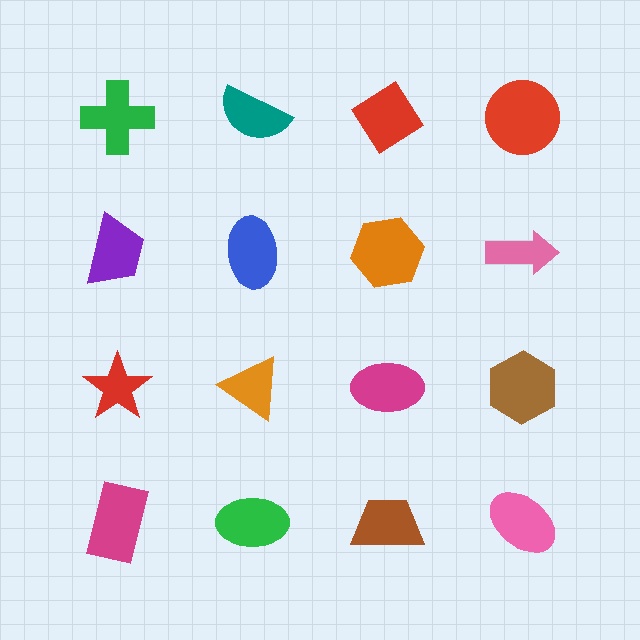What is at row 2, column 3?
An orange hexagon.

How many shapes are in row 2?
4 shapes.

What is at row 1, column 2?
A teal semicircle.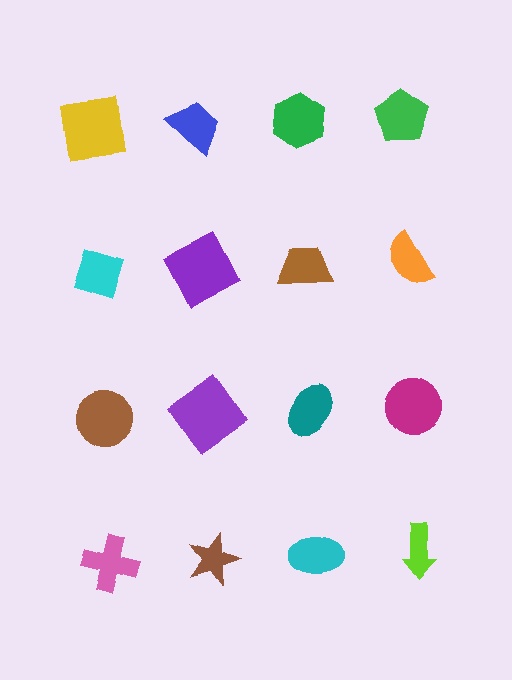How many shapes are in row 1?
4 shapes.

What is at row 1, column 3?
A green hexagon.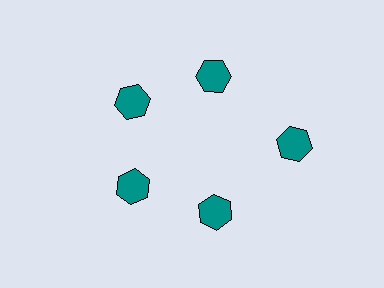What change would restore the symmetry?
The symmetry would be restored by moving it inward, back onto the ring so that all 5 hexagons sit at equal angles and equal distance from the center.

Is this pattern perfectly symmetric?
No. The 5 teal hexagons are arranged in a ring, but one element near the 3 o'clock position is pushed outward from the center, breaking the 5-fold rotational symmetry.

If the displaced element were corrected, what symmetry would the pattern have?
It would have 5-fold rotational symmetry — the pattern would map onto itself every 72 degrees.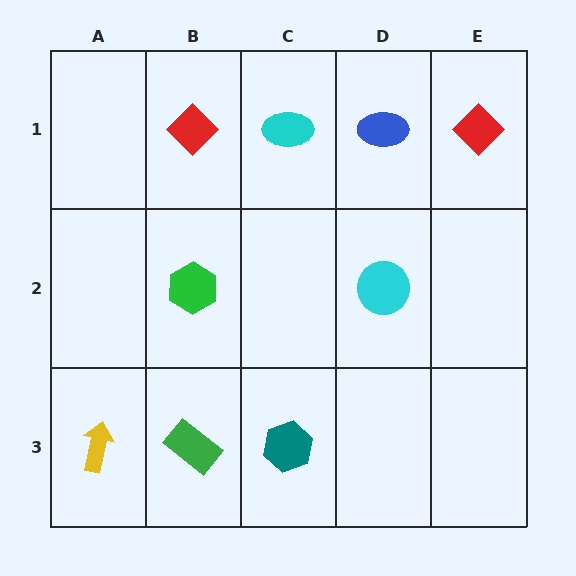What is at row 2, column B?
A green hexagon.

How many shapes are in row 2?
2 shapes.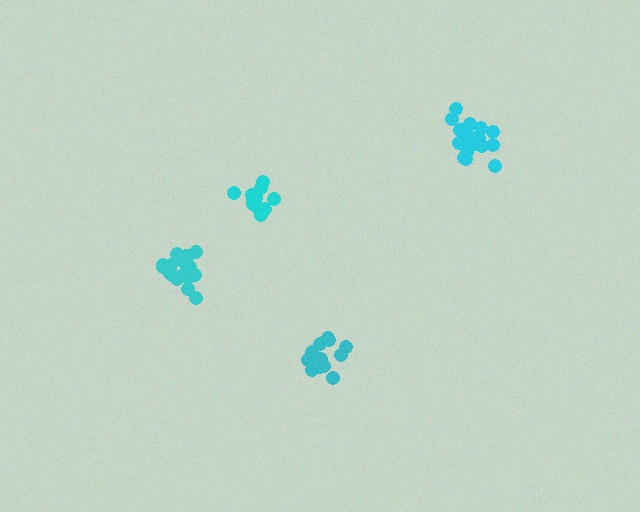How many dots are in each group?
Group 1: 19 dots, Group 2: 18 dots, Group 3: 14 dots, Group 4: 13 dots (64 total).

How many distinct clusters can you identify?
There are 4 distinct clusters.